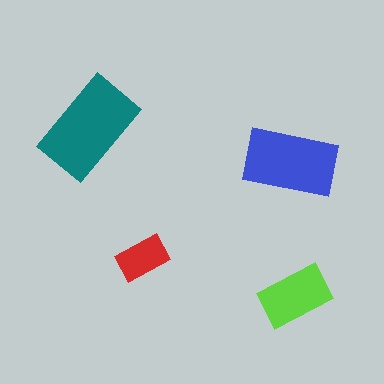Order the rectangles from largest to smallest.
the teal one, the blue one, the lime one, the red one.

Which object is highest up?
The teal rectangle is topmost.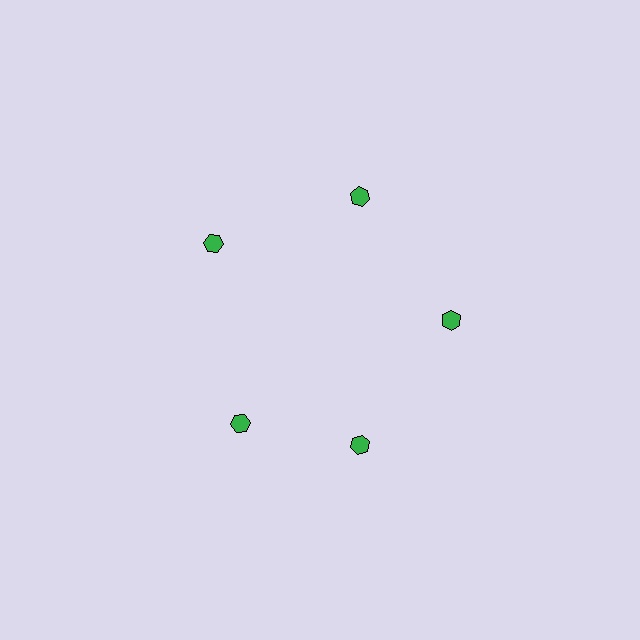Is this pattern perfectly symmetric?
No. The 5 green hexagons are arranged in a ring, but one element near the 8 o'clock position is rotated out of alignment along the ring, breaking the 5-fold rotational symmetry.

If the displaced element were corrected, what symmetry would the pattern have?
It would have 5-fold rotational symmetry — the pattern would map onto itself every 72 degrees.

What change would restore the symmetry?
The symmetry would be restored by rotating it back into even spacing with its neighbors so that all 5 hexagons sit at equal angles and equal distance from the center.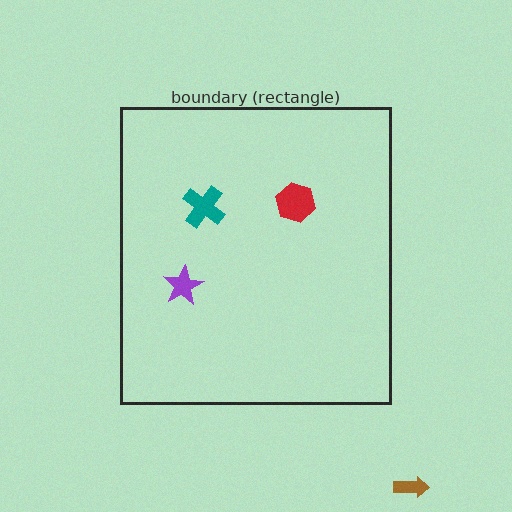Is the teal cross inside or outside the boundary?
Inside.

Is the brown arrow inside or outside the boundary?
Outside.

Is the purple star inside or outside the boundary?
Inside.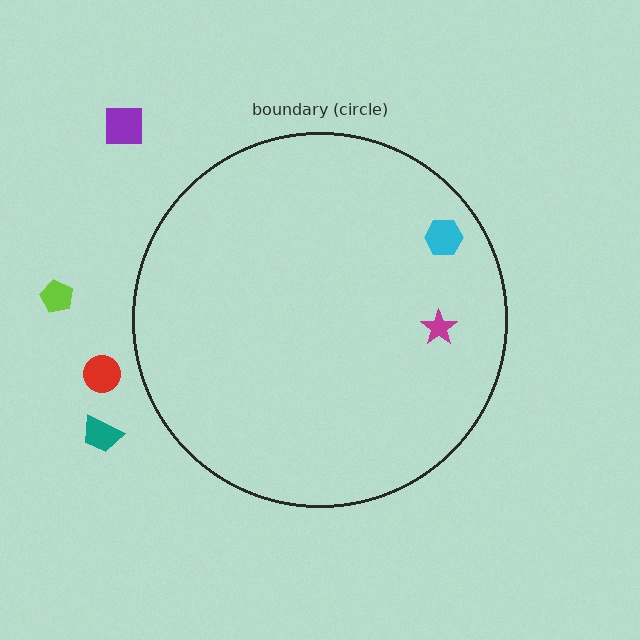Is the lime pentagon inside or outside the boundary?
Outside.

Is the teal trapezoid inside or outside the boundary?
Outside.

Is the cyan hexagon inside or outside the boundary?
Inside.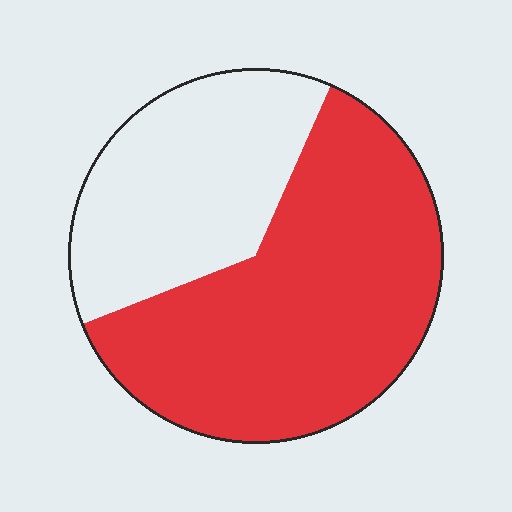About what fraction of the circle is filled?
About five eighths (5/8).